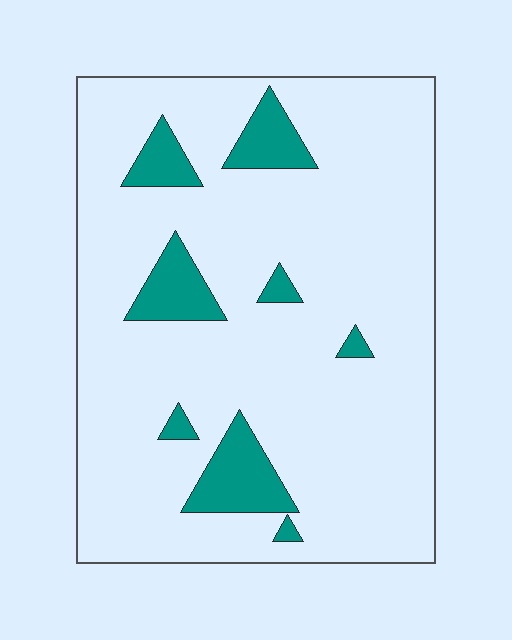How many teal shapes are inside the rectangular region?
8.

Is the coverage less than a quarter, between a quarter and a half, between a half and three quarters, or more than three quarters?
Less than a quarter.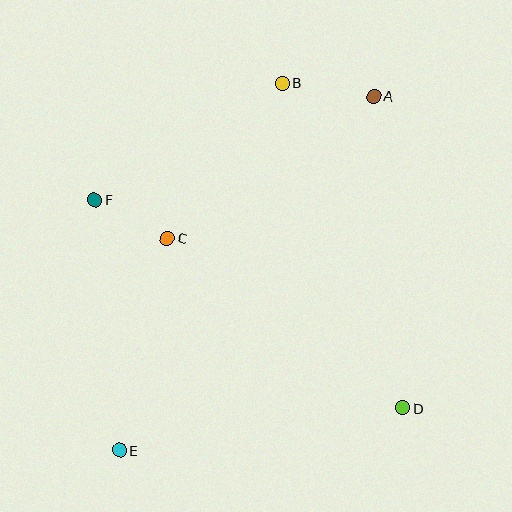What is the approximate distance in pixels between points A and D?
The distance between A and D is approximately 313 pixels.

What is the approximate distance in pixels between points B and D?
The distance between B and D is approximately 347 pixels.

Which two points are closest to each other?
Points C and F are closest to each other.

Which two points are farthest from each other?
Points A and E are farthest from each other.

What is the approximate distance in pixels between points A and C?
The distance between A and C is approximately 250 pixels.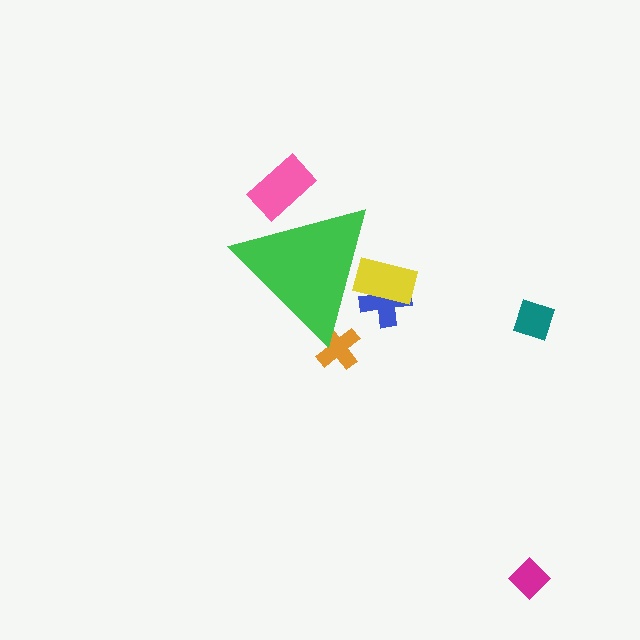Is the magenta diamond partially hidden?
No, the magenta diamond is fully visible.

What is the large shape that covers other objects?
A green triangle.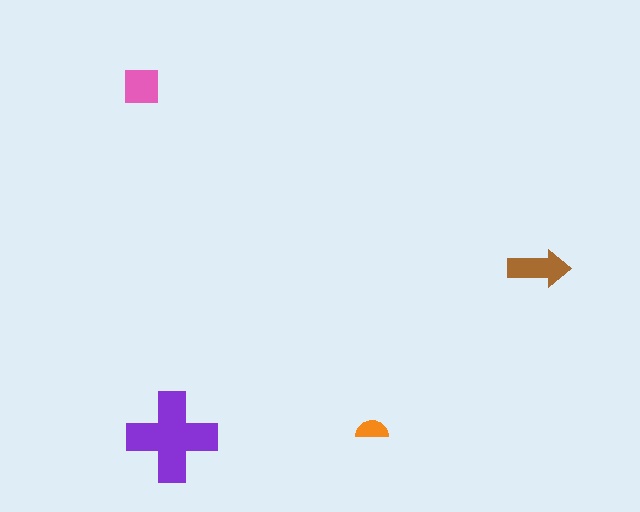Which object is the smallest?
The orange semicircle.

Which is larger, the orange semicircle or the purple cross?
The purple cross.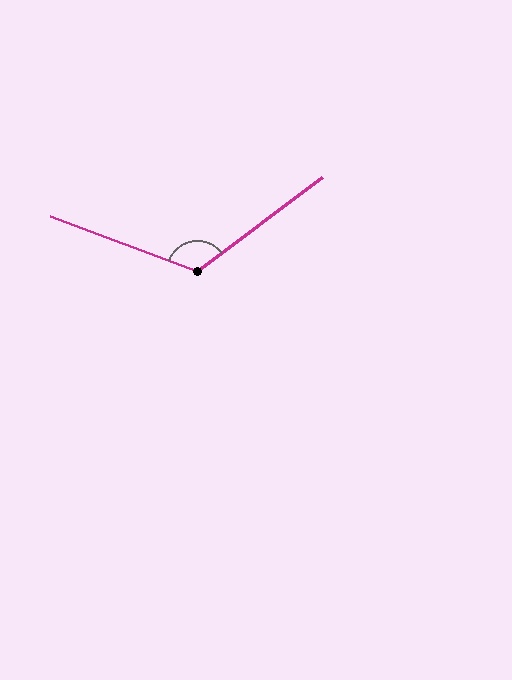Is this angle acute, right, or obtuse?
It is obtuse.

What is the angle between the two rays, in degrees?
Approximately 122 degrees.